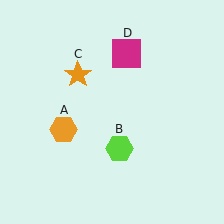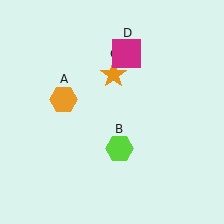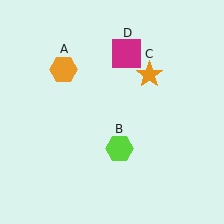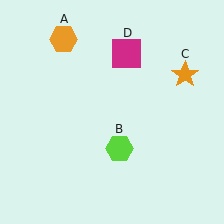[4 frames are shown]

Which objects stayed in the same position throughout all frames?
Lime hexagon (object B) and magenta square (object D) remained stationary.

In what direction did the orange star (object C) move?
The orange star (object C) moved right.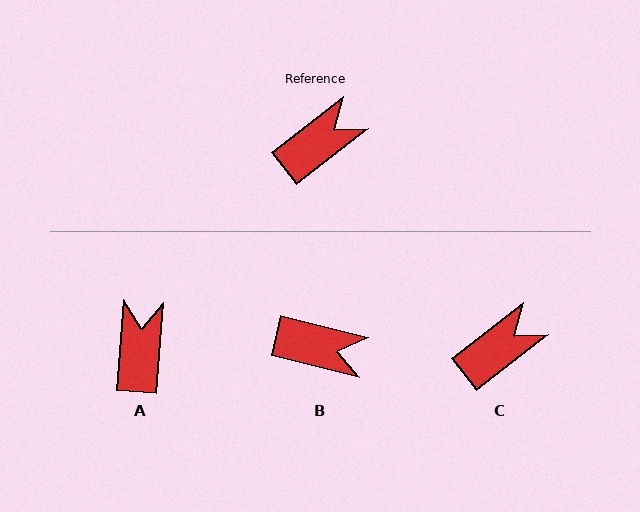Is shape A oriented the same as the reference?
No, it is off by about 48 degrees.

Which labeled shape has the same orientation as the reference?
C.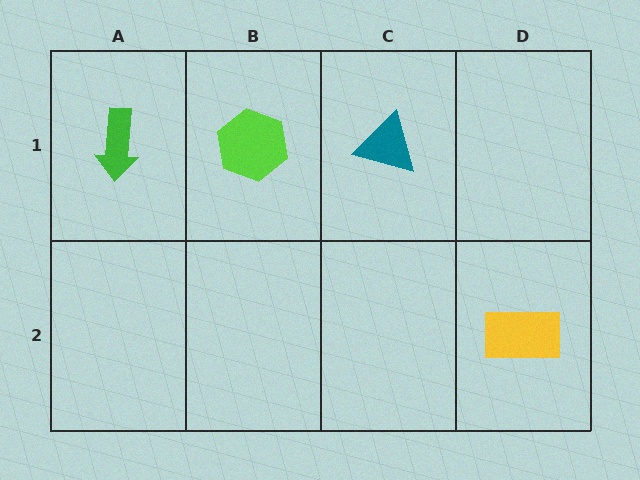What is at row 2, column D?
A yellow rectangle.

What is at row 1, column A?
A green arrow.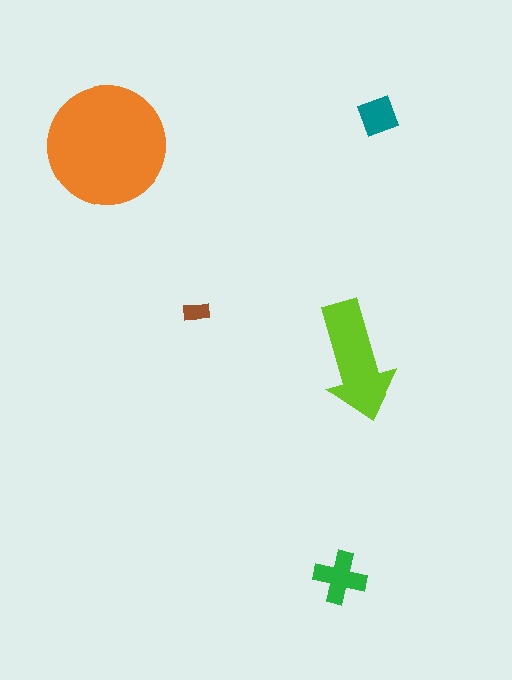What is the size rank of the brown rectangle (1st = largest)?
5th.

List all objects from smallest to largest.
The brown rectangle, the teal square, the green cross, the lime arrow, the orange circle.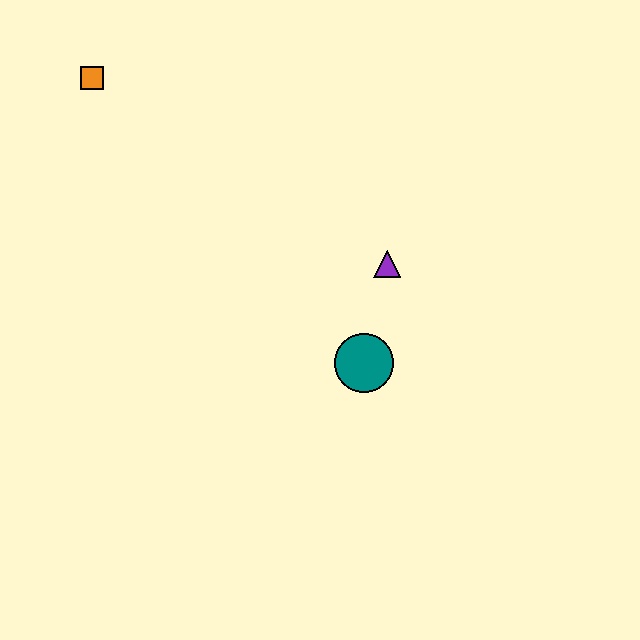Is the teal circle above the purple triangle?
No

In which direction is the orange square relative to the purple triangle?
The orange square is to the left of the purple triangle.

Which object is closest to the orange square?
The purple triangle is closest to the orange square.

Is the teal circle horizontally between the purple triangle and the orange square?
Yes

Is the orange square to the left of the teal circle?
Yes